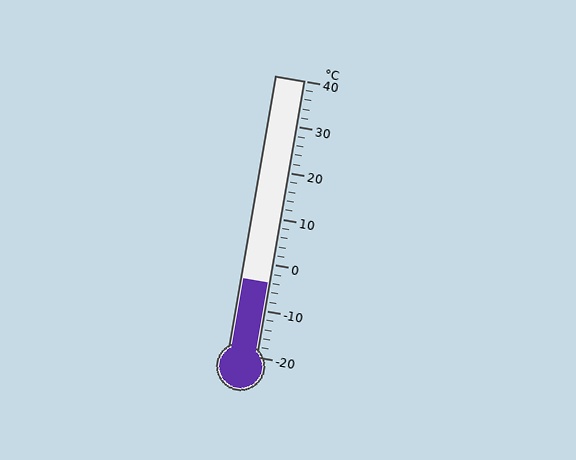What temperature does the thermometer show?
The thermometer shows approximately -4°C.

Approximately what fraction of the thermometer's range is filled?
The thermometer is filled to approximately 25% of its range.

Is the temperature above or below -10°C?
The temperature is above -10°C.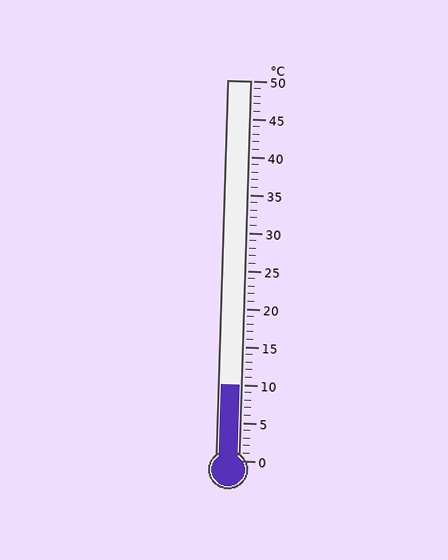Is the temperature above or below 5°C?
The temperature is above 5°C.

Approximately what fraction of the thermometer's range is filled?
The thermometer is filled to approximately 20% of its range.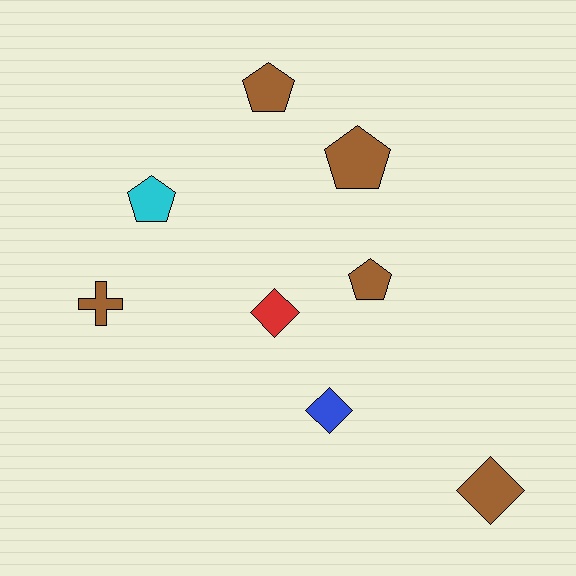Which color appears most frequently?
Brown, with 5 objects.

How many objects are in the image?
There are 8 objects.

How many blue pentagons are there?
There are no blue pentagons.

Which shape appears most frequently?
Pentagon, with 4 objects.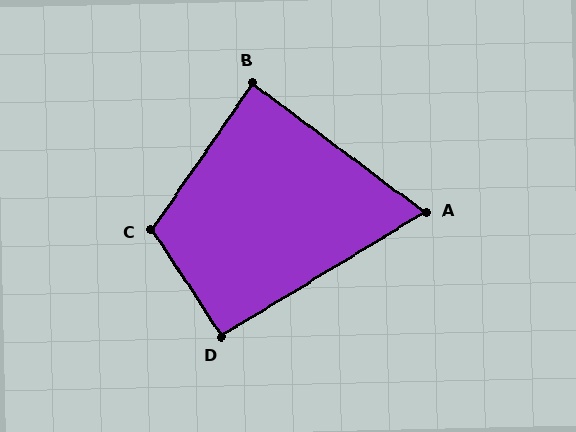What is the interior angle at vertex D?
Approximately 92 degrees (approximately right).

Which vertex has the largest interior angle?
C, at approximately 112 degrees.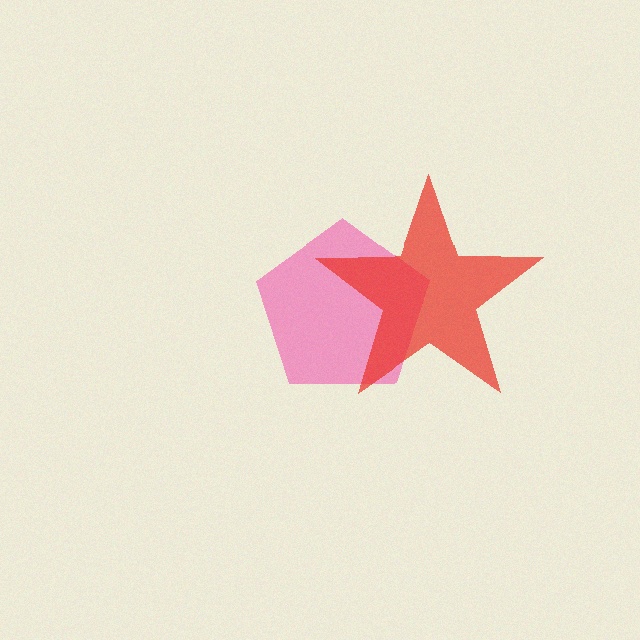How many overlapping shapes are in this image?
There are 2 overlapping shapes in the image.